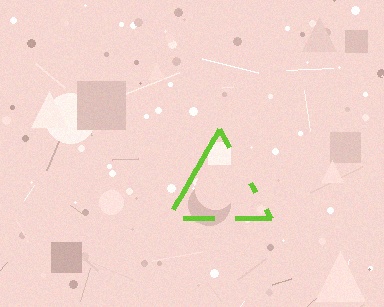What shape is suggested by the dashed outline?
The dashed outline suggests a triangle.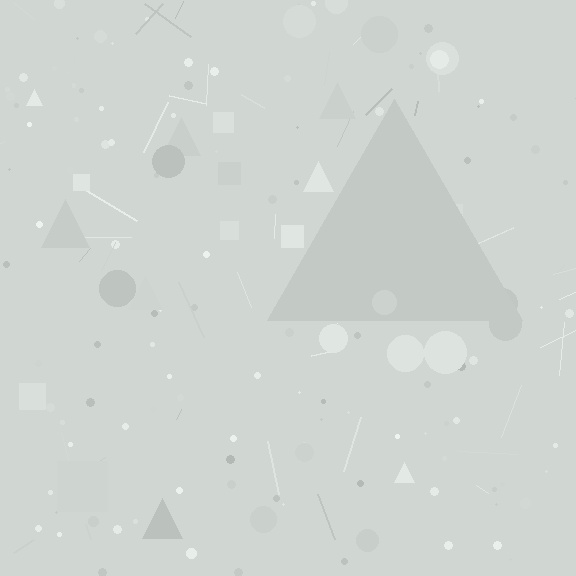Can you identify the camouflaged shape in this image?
The camouflaged shape is a triangle.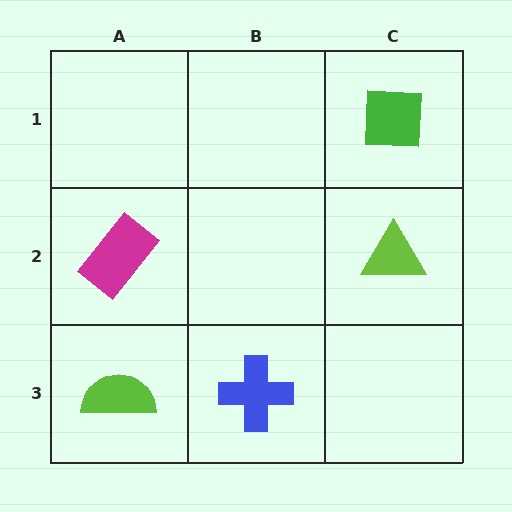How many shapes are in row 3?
2 shapes.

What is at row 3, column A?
A lime semicircle.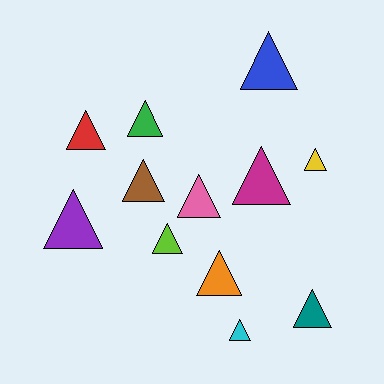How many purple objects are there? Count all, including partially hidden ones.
There is 1 purple object.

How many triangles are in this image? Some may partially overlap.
There are 12 triangles.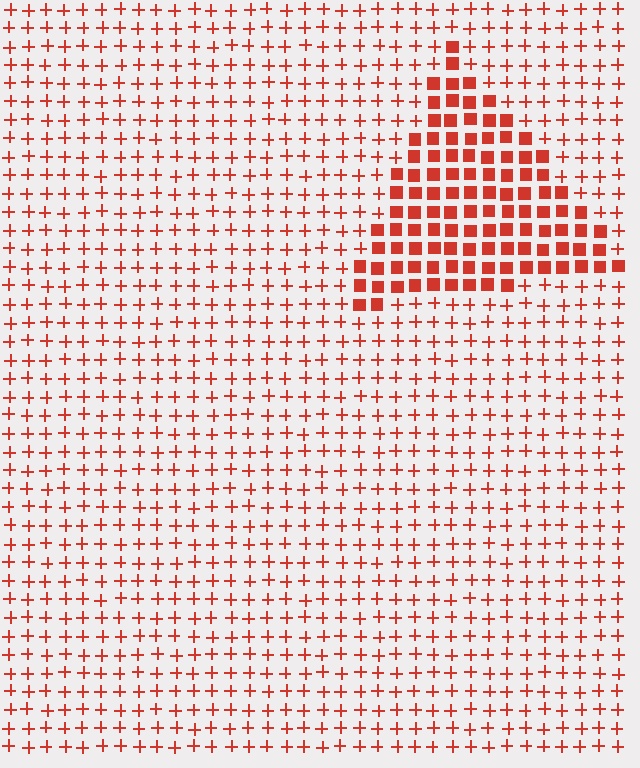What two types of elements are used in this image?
The image uses squares inside the triangle region and plus signs outside it.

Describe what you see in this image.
The image is filled with small red elements arranged in a uniform grid. A triangle-shaped region contains squares, while the surrounding area contains plus signs. The boundary is defined purely by the change in element shape.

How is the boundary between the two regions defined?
The boundary is defined by a change in element shape: squares inside vs. plus signs outside. All elements share the same color and spacing.